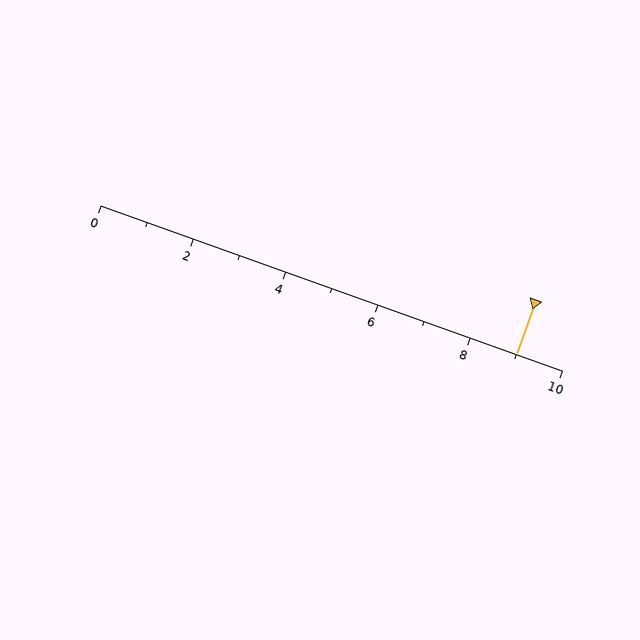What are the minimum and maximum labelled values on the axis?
The axis runs from 0 to 10.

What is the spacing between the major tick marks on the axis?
The major ticks are spaced 2 apart.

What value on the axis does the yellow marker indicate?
The marker indicates approximately 9.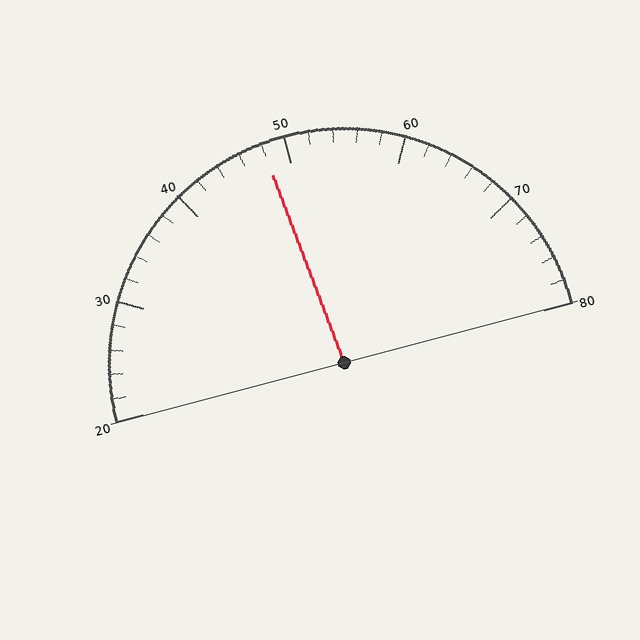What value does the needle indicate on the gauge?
The needle indicates approximately 48.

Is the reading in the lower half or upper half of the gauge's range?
The reading is in the lower half of the range (20 to 80).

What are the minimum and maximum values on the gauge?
The gauge ranges from 20 to 80.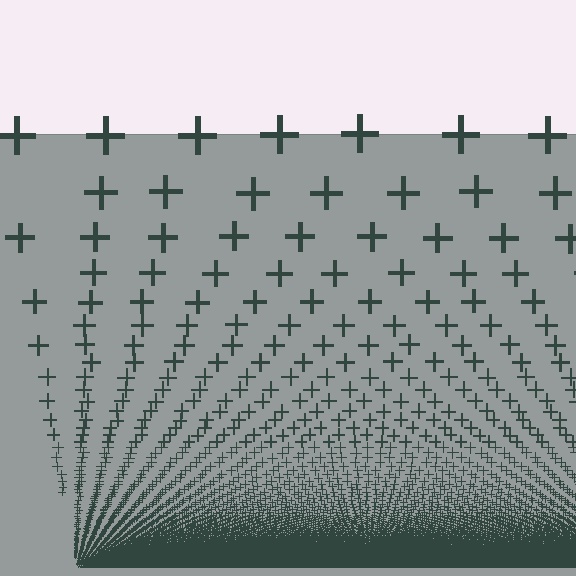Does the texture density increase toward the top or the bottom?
Density increases toward the bottom.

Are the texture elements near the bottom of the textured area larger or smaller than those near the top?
Smaller. The gradient is inverted — elements near the bottom are smaller and denser.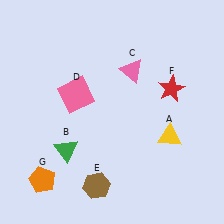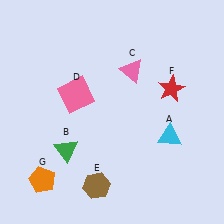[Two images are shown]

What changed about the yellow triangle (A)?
In Image 1, A is yellow. In Image 2, it changed to cyan.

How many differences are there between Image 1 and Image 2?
There is 1 difference between the two images.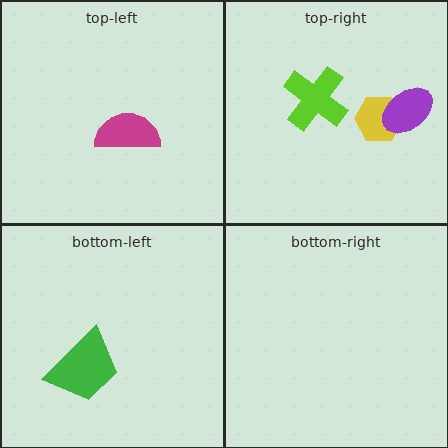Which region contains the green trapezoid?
The bottom-left region.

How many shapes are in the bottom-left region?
1.